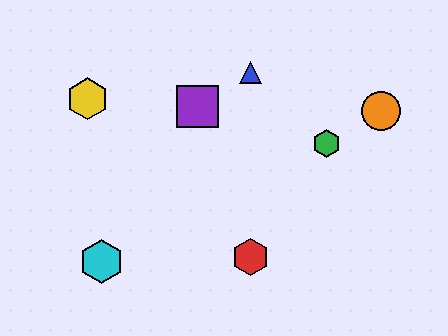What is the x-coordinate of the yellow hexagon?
The yellow hexagon is at x≈88.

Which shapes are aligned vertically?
The red hexagon, the blue triangle are aligned vertically.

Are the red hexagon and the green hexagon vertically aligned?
No, the red hexagon is at x≈250 and the green hexagon is at x≈326.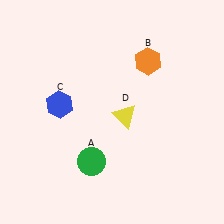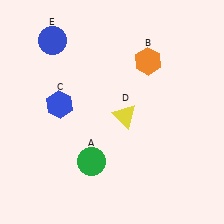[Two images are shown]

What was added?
A blue circle (E) was added in Image 2.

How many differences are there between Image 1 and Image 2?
There is 1 difference between the two images.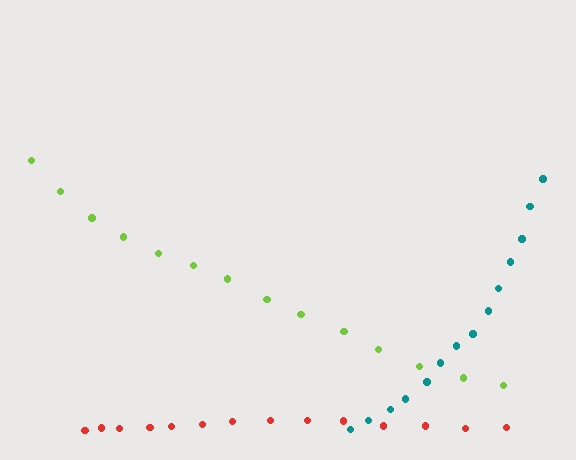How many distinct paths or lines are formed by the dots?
There are 3 distinct paths.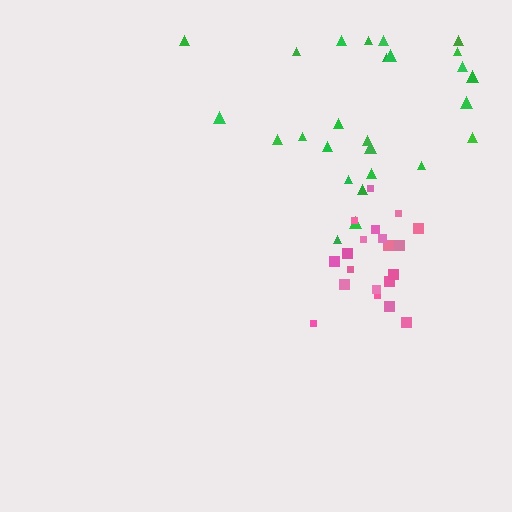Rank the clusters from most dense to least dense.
pink, green.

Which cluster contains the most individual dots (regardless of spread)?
Green (26).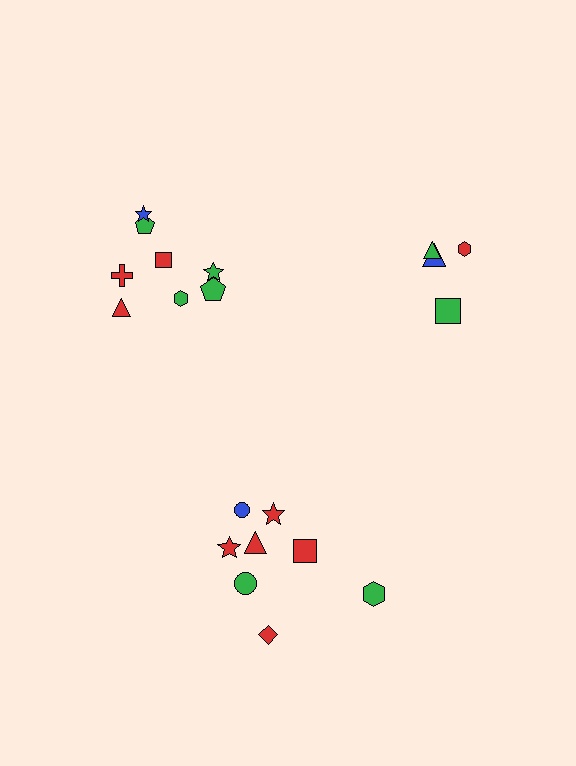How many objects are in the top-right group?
There are 4 objects.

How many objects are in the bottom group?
There are 8 objects.